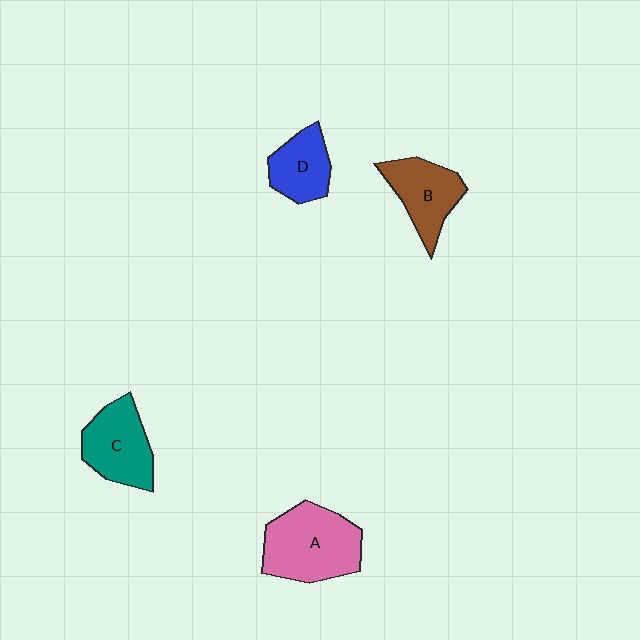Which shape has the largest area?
Shape A (pink).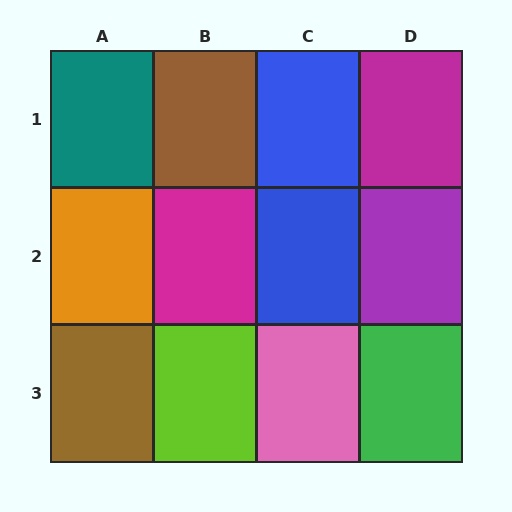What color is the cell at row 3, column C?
Pink.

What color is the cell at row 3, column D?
Green.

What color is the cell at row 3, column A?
Brown.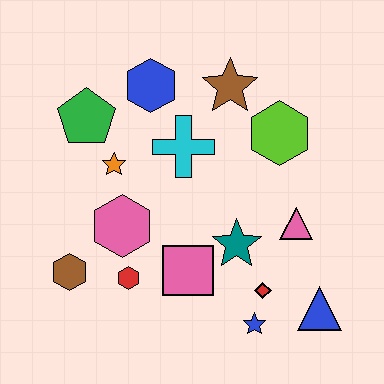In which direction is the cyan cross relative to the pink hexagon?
The cyan cross is above the pink hexagon.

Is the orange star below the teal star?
No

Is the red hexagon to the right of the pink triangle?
No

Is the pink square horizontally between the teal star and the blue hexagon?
Yes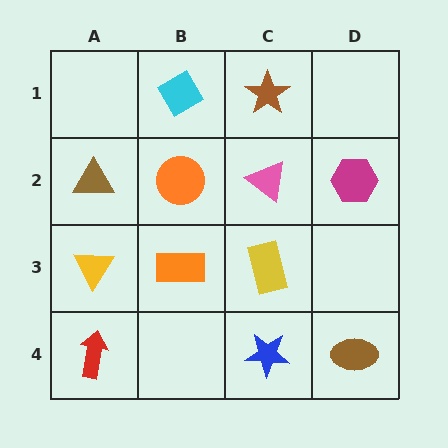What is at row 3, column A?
A yellow triangle.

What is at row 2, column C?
A pink triangle.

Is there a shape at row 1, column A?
No, that cell is empty.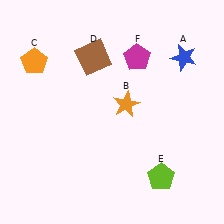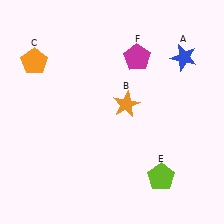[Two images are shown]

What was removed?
The brown square (D) was removed in Image 2.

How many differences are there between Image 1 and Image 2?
There is 1 difference between the two images.